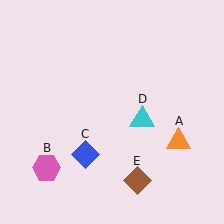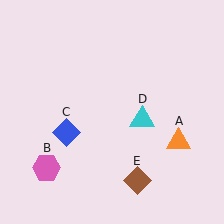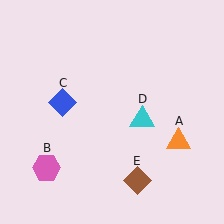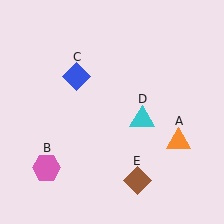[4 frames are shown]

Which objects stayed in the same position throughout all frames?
Orange triangle (object A) and pink hexagon (object B) and cyan triangle (object D) and brown diamond (object E) remained stationary.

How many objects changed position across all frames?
1 object changed position: blue diamond (object C).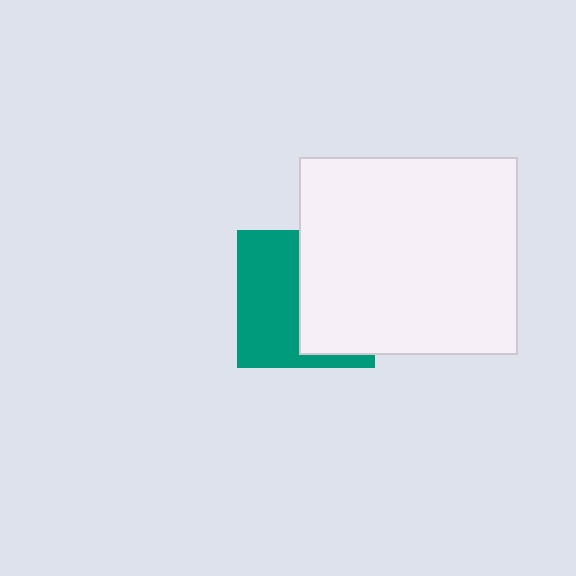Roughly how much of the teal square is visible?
About half of it is visible (roughly 50%).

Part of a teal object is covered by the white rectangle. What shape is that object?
It is a square.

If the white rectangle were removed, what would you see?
You would see the complete teal square.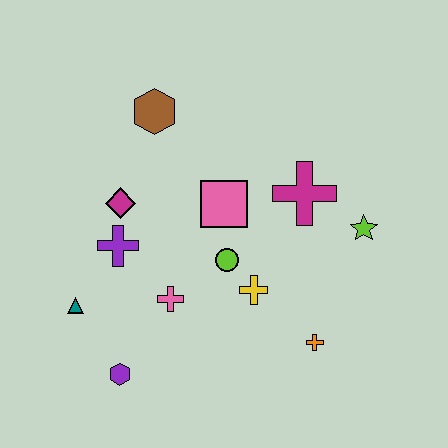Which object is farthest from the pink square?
The purple hexagon is farthest from the pink square.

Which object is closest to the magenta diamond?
The purple cross is closest to the magenta diamond.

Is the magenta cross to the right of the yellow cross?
Yes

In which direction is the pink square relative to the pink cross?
The pink square is above the pink cross.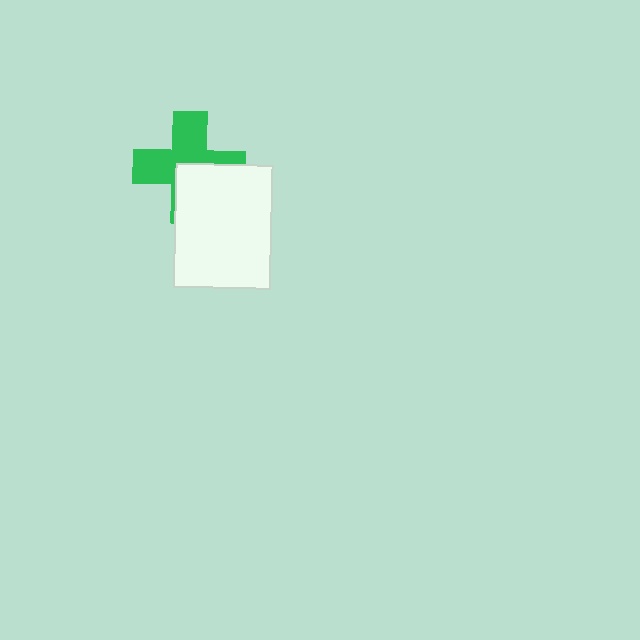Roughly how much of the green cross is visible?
About half of it is visible (roughly 58%).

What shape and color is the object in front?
The object in front is a white rectangle.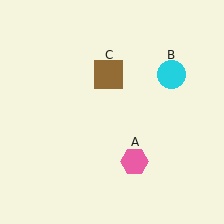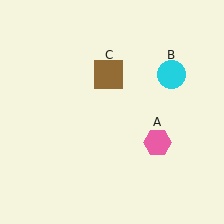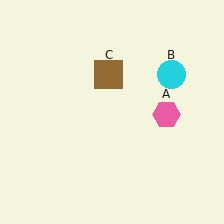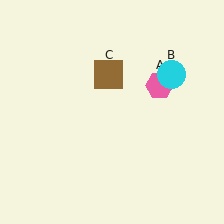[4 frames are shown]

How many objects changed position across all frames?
1 object changed position: pink hexagon (object A).